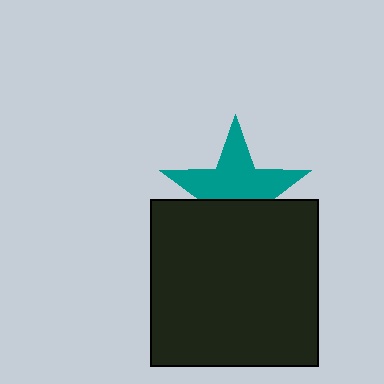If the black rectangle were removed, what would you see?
You would see the complete teal star.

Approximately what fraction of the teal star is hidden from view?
Roughly 41% of the teal star is hidden behind the black rectangle.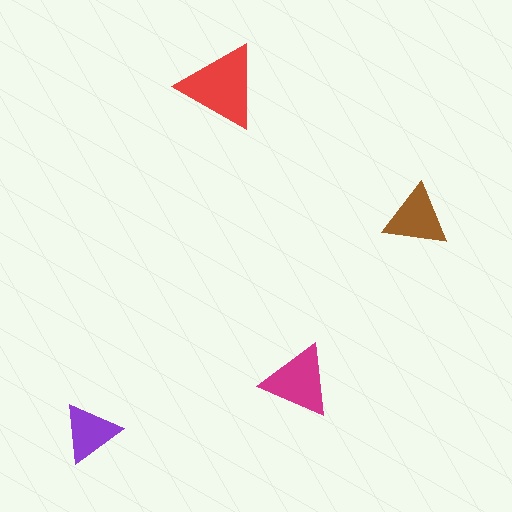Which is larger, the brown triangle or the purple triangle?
The brown one.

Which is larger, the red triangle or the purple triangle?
The red one.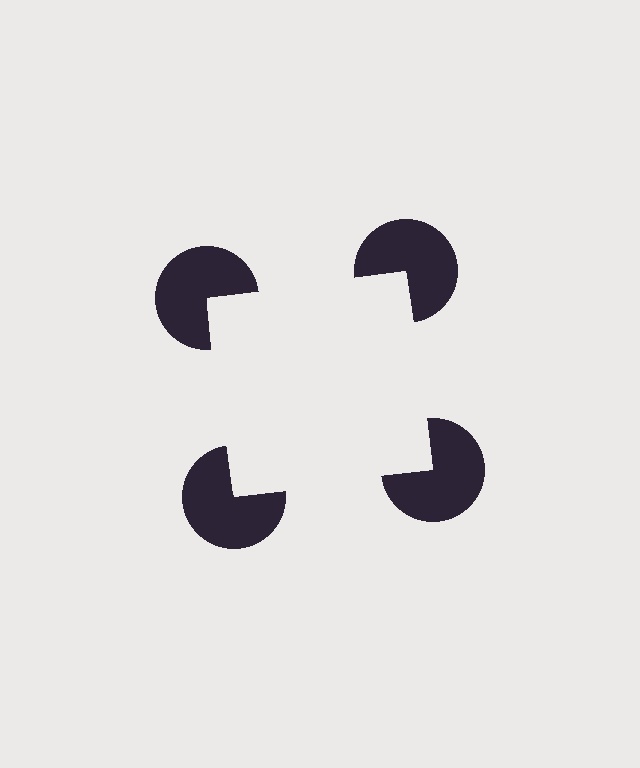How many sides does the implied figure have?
4 sides.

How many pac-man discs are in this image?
There are 4 — one at each vertex of the illusory square.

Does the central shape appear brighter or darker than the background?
It typically appears slightly brighter than the background, even though no actual brightness change is drawn.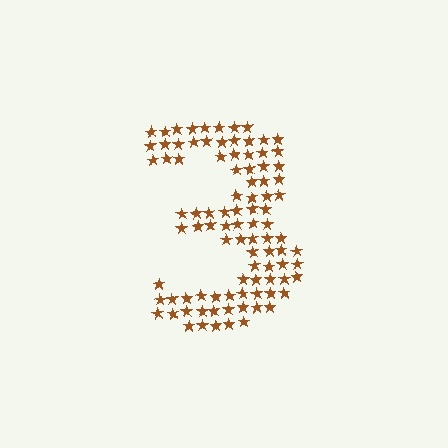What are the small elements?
The small elements are stars.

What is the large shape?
The large shape is the digit 3.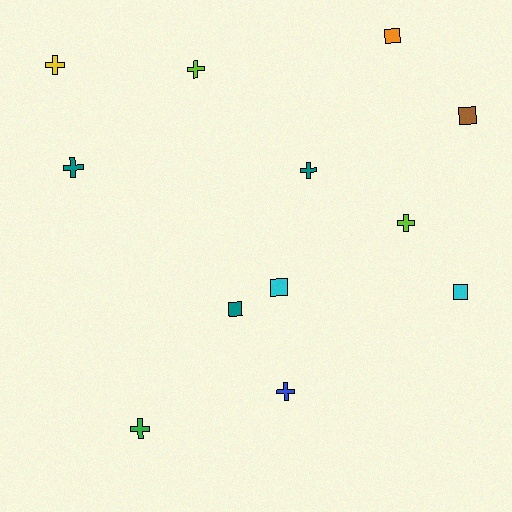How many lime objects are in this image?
There are 2 lime objects.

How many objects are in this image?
There are 12 objects.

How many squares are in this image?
There are 5 squares.